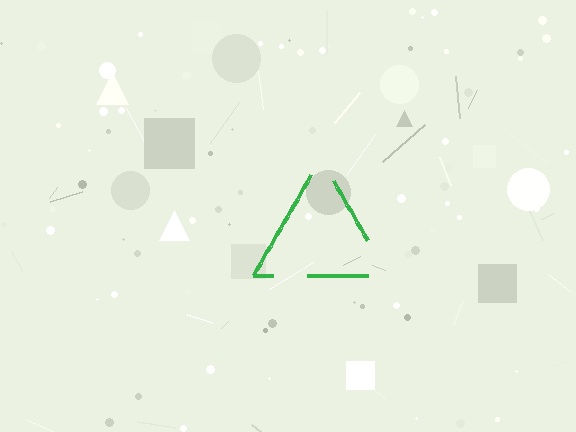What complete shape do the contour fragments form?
The contour fragments form a triangle.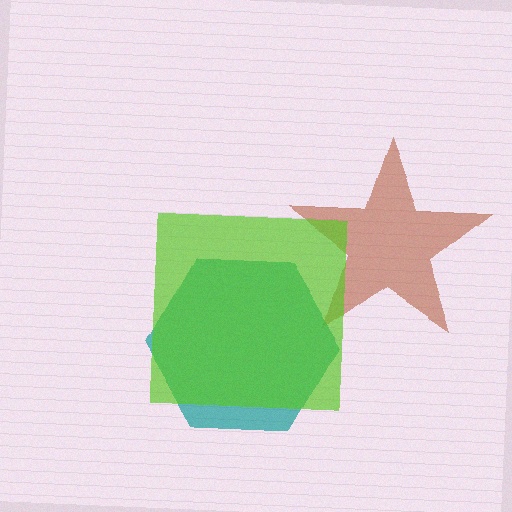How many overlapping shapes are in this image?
There are 3 overlapping shapes in the image.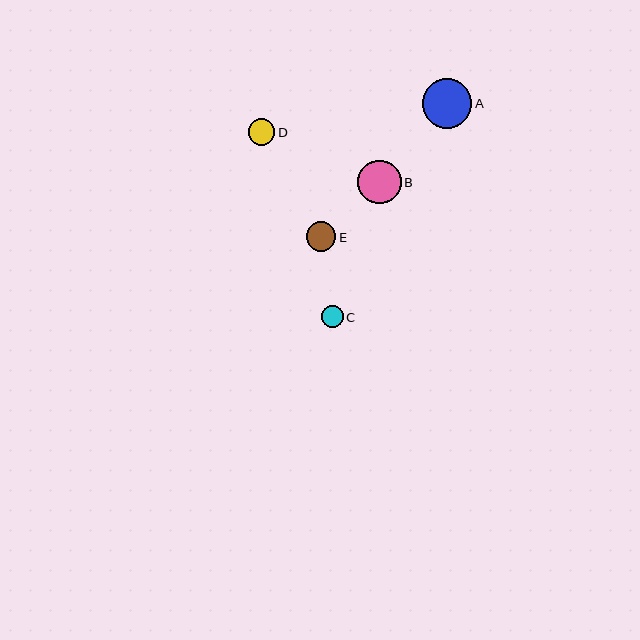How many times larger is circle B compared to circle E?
Circle B is approximately 1.5 times the size of circle E.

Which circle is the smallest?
Circle C is the smallest with a size of approximately 22 pixels.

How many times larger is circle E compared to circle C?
Circle E is approximately 1.3 times the size of circle C.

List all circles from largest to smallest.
From largest to smallest: A, B, E, D, C.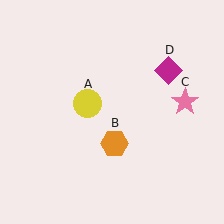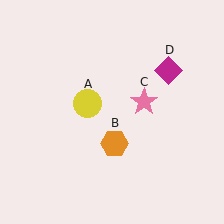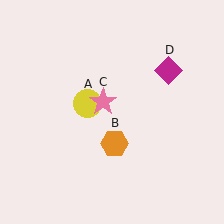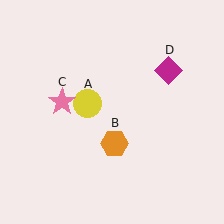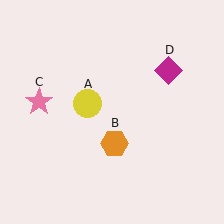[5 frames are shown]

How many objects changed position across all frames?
1 object changed position: pink star (object C).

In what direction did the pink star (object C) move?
The pink star (object C) moved left.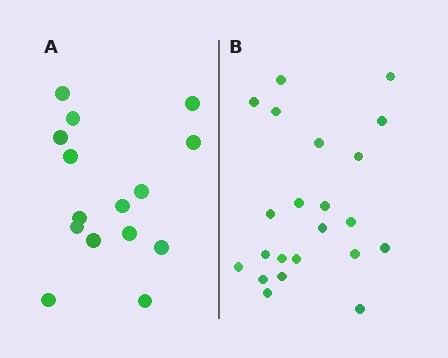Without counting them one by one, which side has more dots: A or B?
Region B (the right region) has more dots.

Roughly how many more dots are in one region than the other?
Region B has roughly 8 or so more dots than region A.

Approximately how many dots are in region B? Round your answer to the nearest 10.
About 20 dots. (The exact count is 22, which rounds to 20.)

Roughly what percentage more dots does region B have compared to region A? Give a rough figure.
About 45% more.